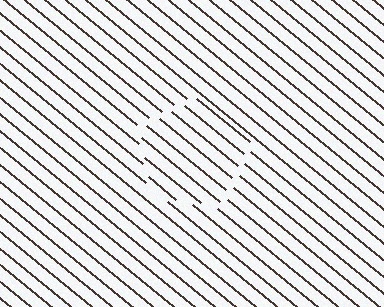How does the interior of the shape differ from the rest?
The interior of the shape contains the same grating, shifted by half a period — the contour is defined by the phase discontinuity where line-ends from the inner and outer gratings abut.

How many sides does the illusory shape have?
5 sides — the line-ends trace a pentagon.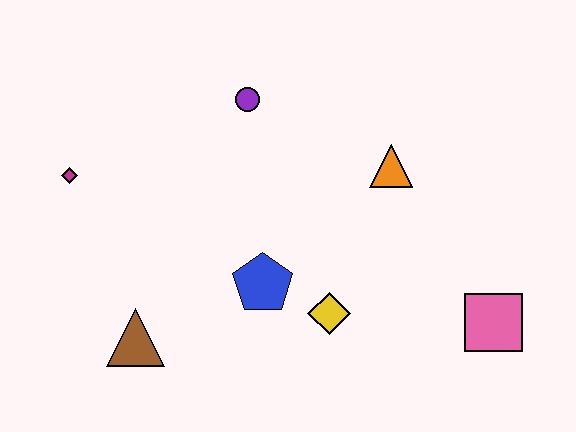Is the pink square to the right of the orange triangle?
Yes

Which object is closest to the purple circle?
The orange triangle is closest to the purple circle.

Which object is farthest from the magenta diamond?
The pink square is farthest from the magenta diamond.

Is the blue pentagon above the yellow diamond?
Yes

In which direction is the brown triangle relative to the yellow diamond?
The brown triangle is to the left of the yellow diamond.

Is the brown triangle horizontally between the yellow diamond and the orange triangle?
No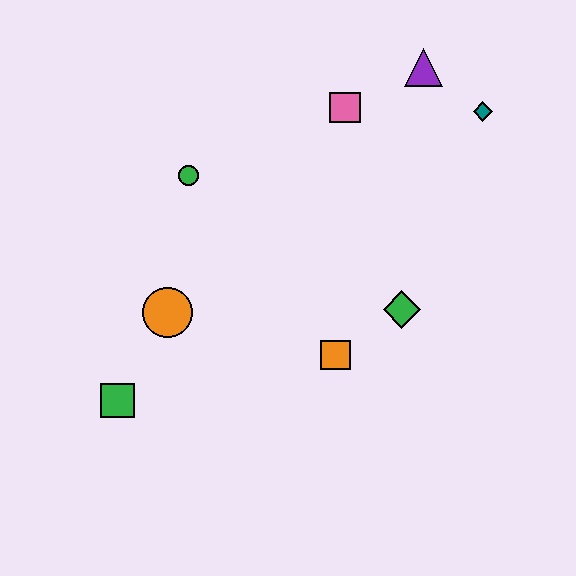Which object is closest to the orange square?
The green diamond is closest to the orange square.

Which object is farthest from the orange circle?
The teal diamond is farthest from the orange circle.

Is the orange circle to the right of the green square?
Yes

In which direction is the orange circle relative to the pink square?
The orange circle is below the pink square.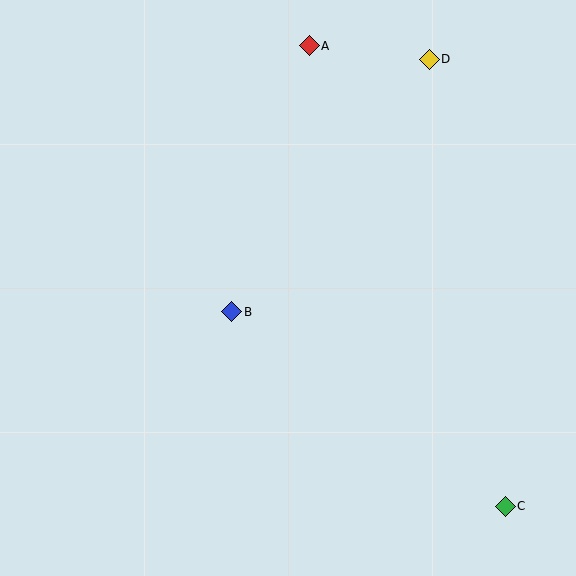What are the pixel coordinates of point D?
Point D is at (429, 59).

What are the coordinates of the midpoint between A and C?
The midpoint between A and C is at (407, 276).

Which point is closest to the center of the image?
Point B at (232, 312) is closest to the center.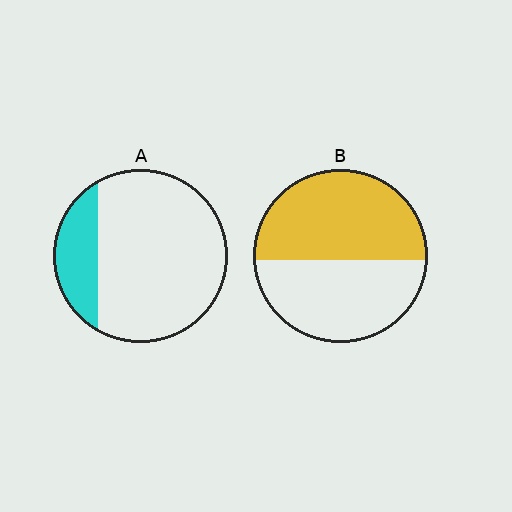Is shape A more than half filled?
No.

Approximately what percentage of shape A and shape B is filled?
A is approximately 20% and B is approximately 55%.